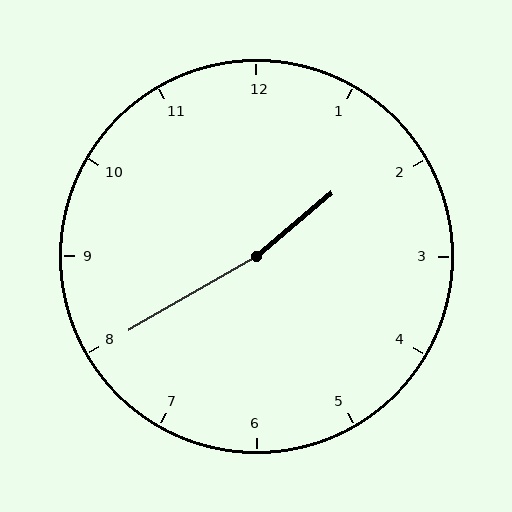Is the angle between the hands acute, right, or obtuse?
It is obtuse.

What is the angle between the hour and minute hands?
Approximately 170 degrees.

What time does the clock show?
1:40.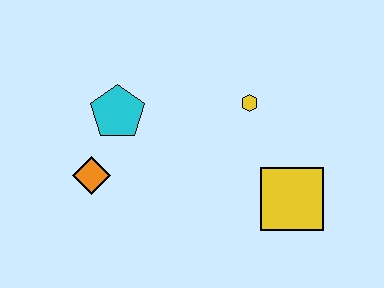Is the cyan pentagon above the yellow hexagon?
No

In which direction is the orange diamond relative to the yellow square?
The orange diamond is to the left of the yellow square.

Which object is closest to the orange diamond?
The cyan pentagon is closest to the orange diamond.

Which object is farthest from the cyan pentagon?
The yellow square is farthest from the cyan pentagon.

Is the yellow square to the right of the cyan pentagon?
Yes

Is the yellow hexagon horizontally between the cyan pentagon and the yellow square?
Yes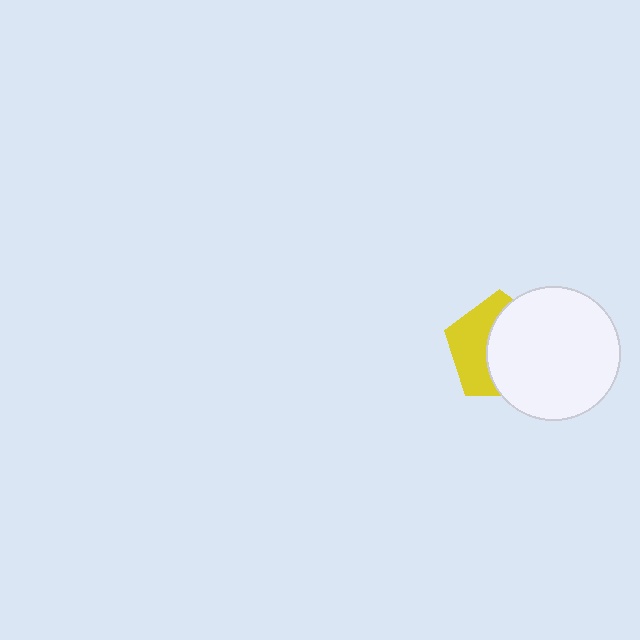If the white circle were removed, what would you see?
You would see the complete yellow pentagon.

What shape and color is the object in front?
The object in front is a white circle.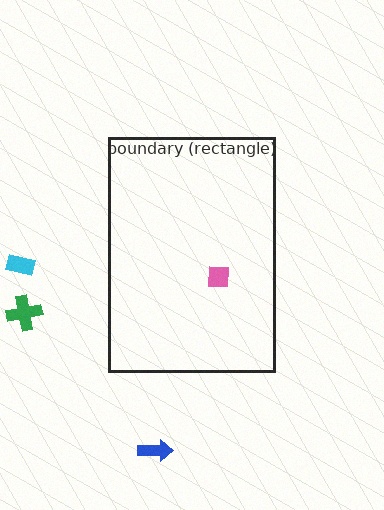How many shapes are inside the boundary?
1 inside, 3 outside.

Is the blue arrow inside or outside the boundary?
Outside.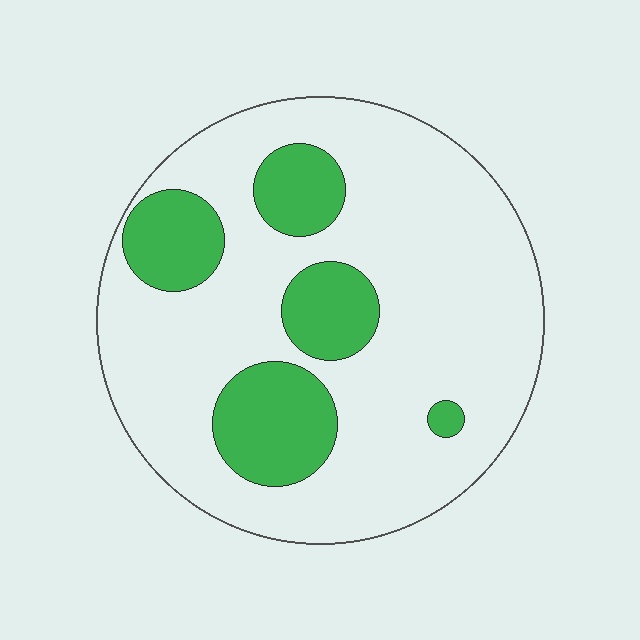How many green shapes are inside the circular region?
5.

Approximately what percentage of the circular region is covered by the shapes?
Approximately 25%.